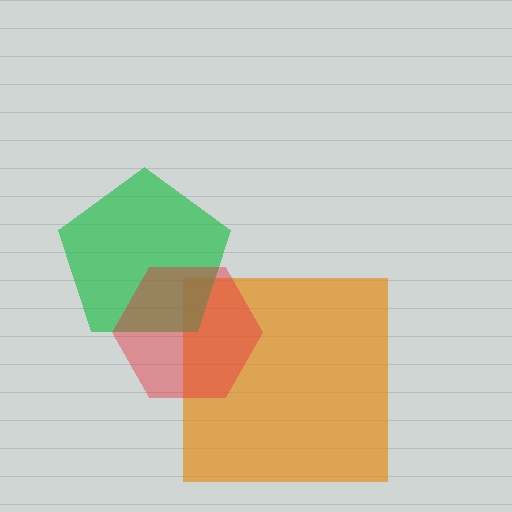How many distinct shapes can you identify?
There are 3 distinct shapes: an orange square, a green pentagon, a red hexagon.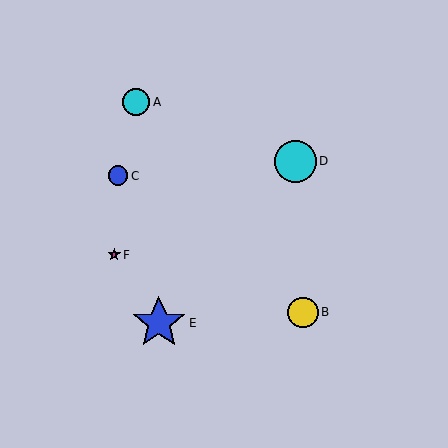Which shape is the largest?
The blue star (labeled E) is the largest.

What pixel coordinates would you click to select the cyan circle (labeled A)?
Click at (136, 102) to select the cyan circle A.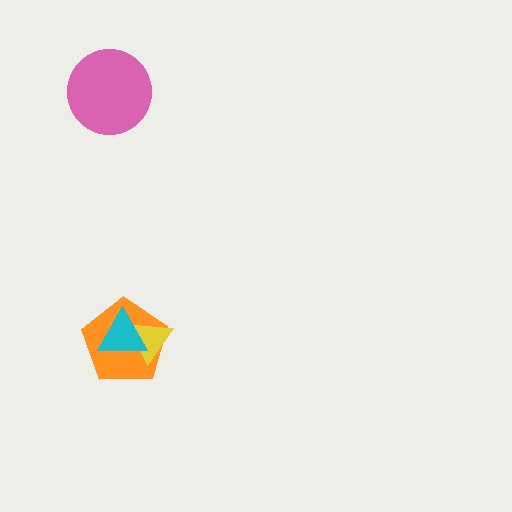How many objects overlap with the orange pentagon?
2 objects overlap with the orange pentagon.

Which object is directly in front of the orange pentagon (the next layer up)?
The yellow triangle is directly in front of the orange pentagon.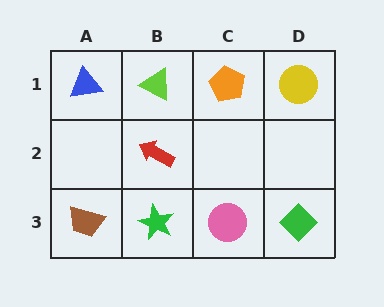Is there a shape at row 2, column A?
No, that cell is empty.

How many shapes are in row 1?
4 shapes.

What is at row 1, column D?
A yellow circle.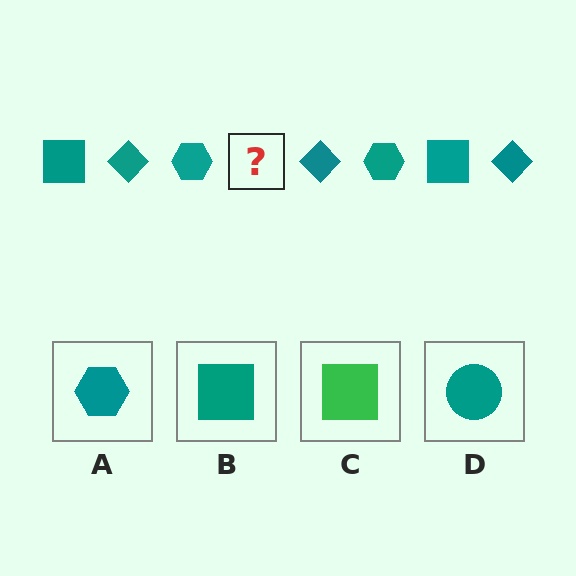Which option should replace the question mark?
Option B.